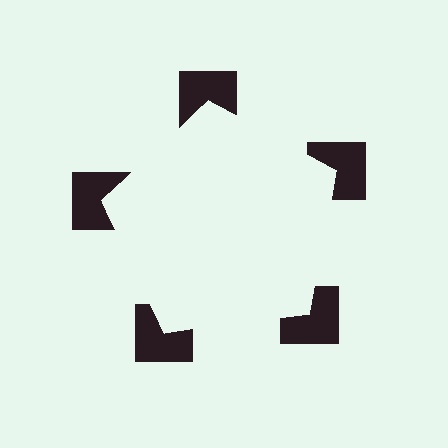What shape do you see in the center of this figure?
An illusory pentagon — its edges are inferred from the aligned wedge cuts in the notched squares, not physically drawn.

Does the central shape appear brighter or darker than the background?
It typically appears slightly brighter than the background, even though no actual brightness change is drawn.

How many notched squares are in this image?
There are 5 — one at each vertex of the illusory pentagon.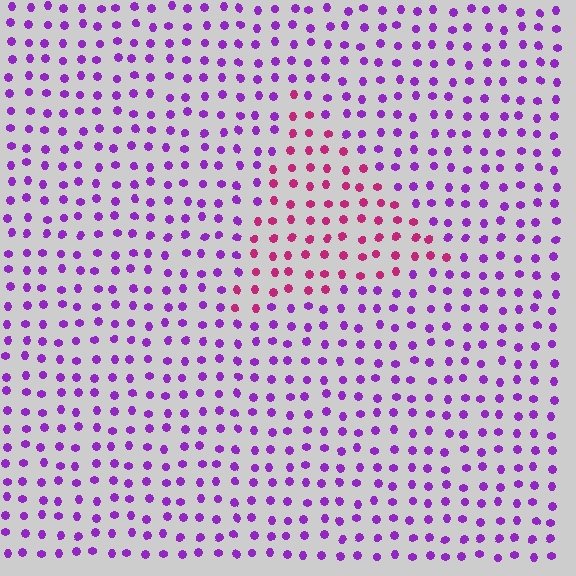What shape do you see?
I see a triangle.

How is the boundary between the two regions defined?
The boundary is defined purely by a slight shift in hue (about 47 degrees). Spacing, size, and orientation are identical on both sides.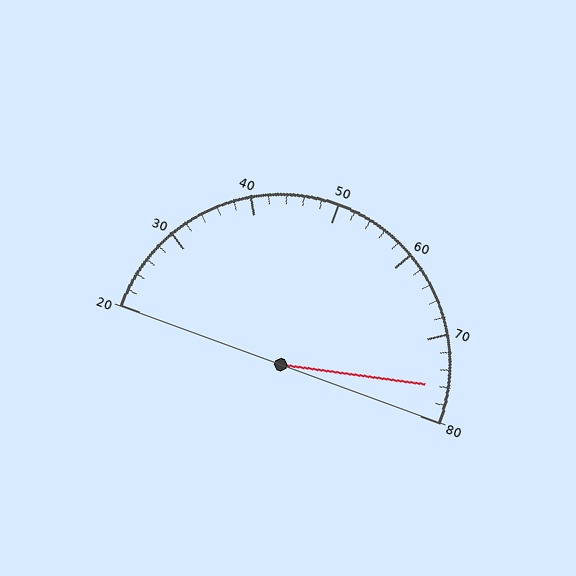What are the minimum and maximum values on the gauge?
The gauge ranges from 20 to 80.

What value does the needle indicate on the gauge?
The needle indicates approximately 76.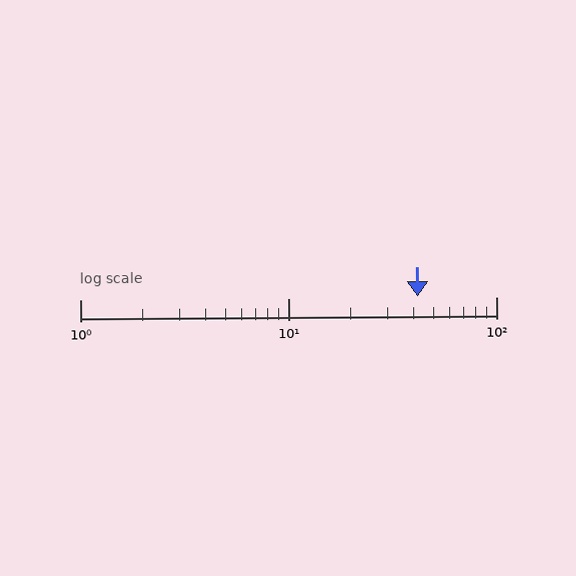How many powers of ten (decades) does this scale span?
The scale spans 2 decades, from 1 to 100.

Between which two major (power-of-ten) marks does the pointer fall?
The pointer is between 10 and 100.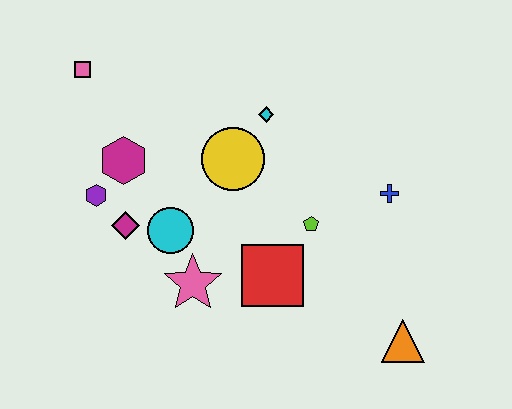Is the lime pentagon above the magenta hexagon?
No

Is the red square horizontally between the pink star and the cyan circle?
No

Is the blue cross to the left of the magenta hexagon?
No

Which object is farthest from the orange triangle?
The pink square is farthest from the orange triangle.